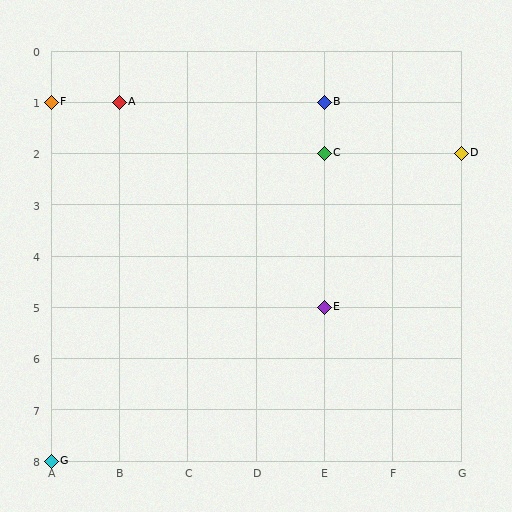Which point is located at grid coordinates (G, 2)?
Point D is at (G, 2).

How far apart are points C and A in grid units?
Points C and A are 3 columns and 1 row apart (about 3.2 grid units diagonally).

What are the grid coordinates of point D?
Point D is at grid coordinates (G, 2).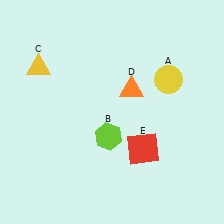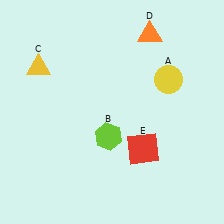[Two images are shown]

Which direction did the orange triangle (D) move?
The orange triangle (D) moved up.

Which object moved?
The orange triangle (D) moved up.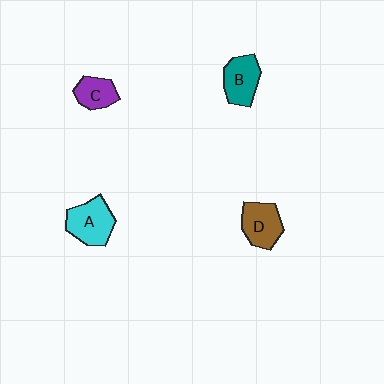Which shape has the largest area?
Shape A (cyan).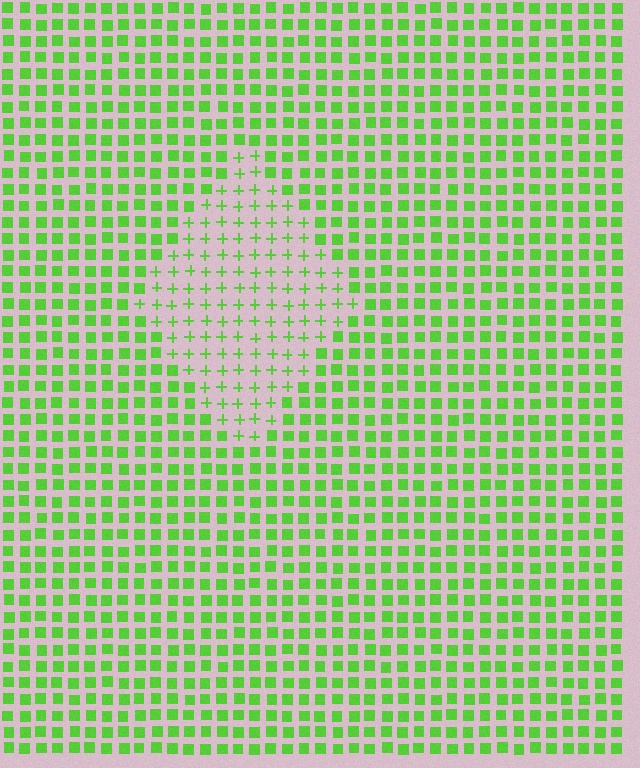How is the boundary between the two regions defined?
The boundary is defined by a change in element shape: plus signs inside vs. squares outside. All elements share the same color and spacing.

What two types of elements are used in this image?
The image uses plus signs inside the diamond region and squares outside it.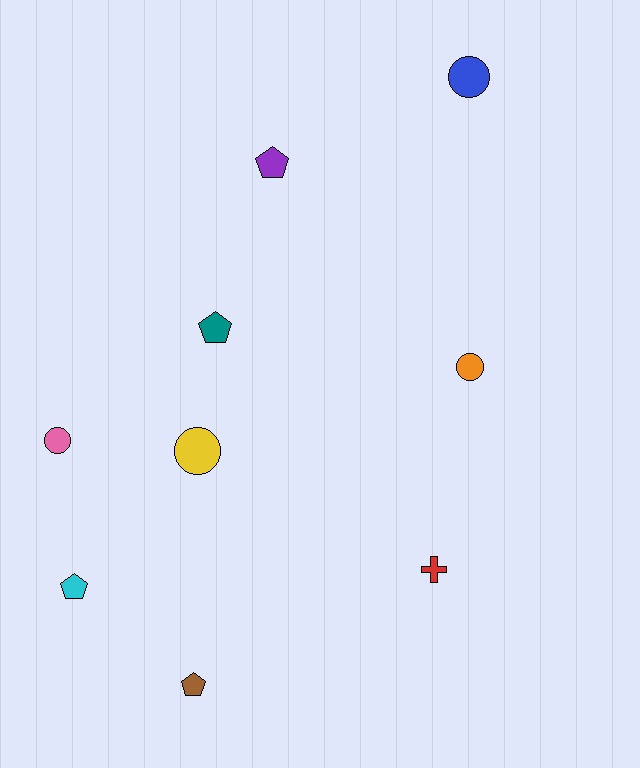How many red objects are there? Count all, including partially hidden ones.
There is 1 red object.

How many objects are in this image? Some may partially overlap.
There are 9 objects.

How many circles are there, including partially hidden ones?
There are 4 circles.